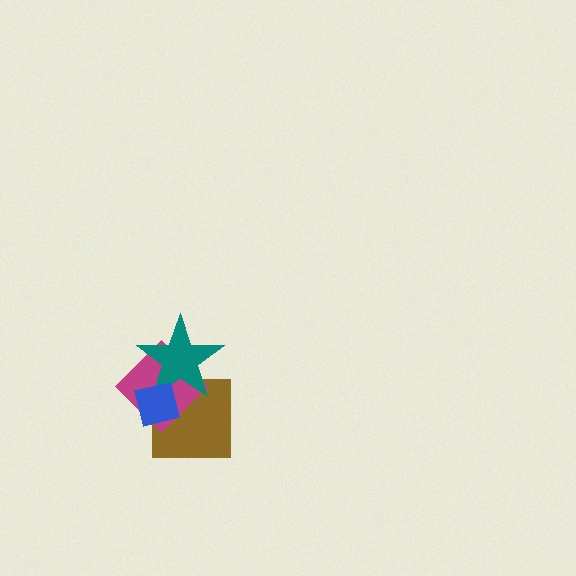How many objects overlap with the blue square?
3 objects overlap with the blue square.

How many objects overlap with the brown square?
3 objects overlap with the brown square.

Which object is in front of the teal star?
The blue square is in front of the teal star.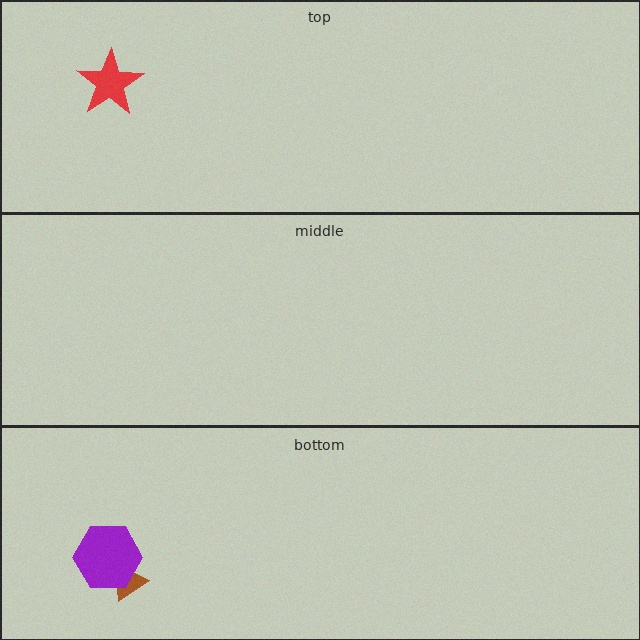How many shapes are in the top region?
1.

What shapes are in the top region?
The red star.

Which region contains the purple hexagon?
The bottom region.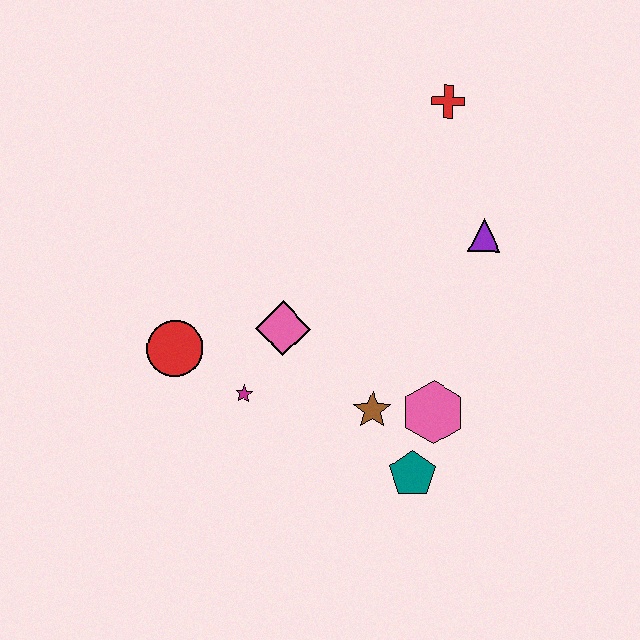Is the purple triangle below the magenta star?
No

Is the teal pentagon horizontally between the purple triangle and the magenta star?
Yes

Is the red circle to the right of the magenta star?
No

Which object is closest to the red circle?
The magenta star is closest to the red circle.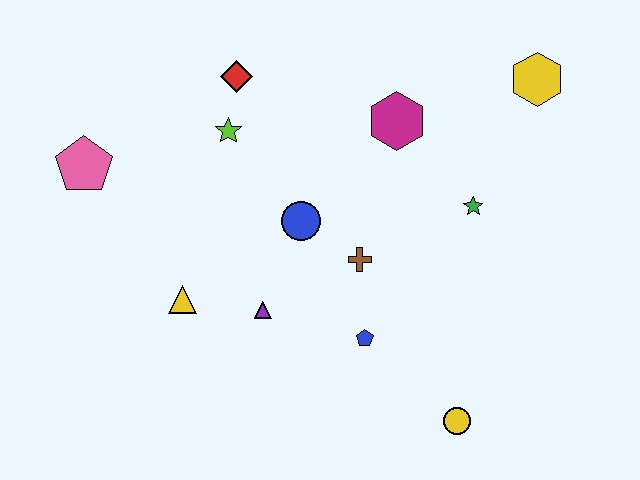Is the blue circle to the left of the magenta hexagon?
Yes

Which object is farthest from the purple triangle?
The yellow hexagon is farthest from the purple triangle.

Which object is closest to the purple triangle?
The yellow triangle is closest to the purple triangle.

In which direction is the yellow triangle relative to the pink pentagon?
The yellow triangle is below the pink pentagon.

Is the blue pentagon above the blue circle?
No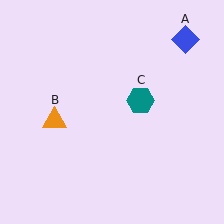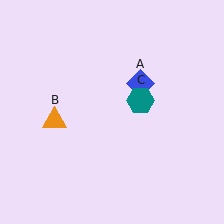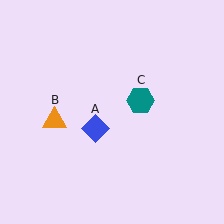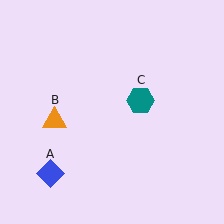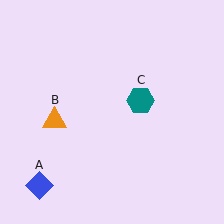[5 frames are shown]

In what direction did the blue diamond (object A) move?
The blue diamond (object A) moved down and to the left.